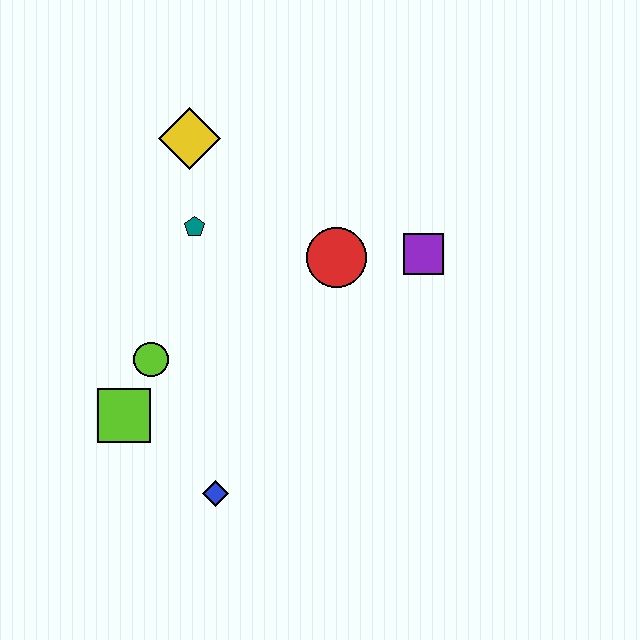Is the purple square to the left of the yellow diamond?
No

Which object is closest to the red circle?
The purple square is closest to the red circle.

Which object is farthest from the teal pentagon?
The blue diamond is farthest from the teal pentagon.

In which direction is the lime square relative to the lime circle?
The lime square is below the lime circle.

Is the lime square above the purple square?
No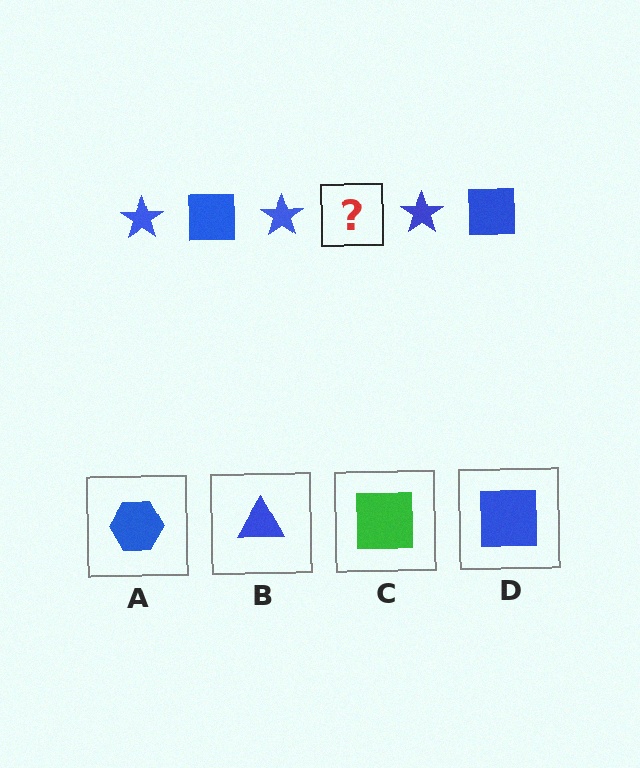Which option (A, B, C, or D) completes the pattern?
D.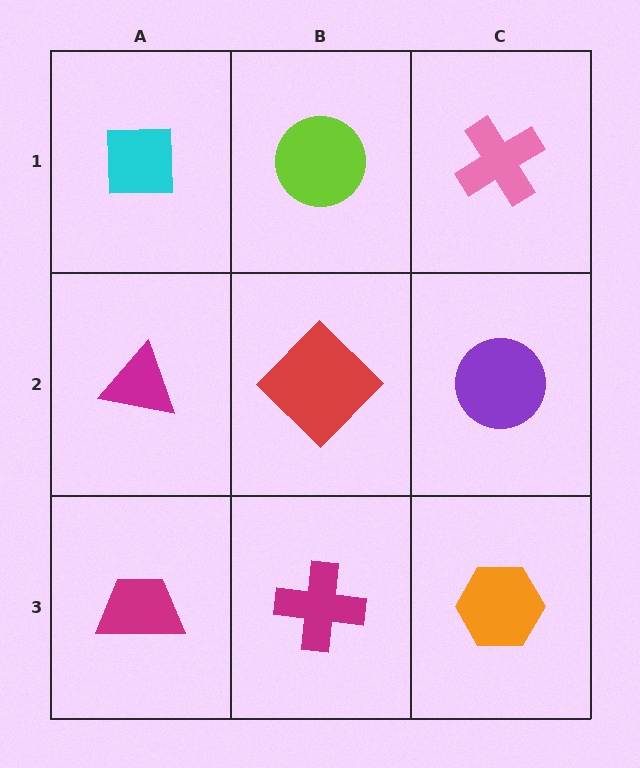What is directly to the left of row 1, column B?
A cyan square.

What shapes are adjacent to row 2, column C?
A pink cross (row 1, column C), an orange hexagon (row 3, column C), a red diamond (row 2, column B).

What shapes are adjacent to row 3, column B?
A red diamond (row 2, column B), a magenta trapezoid (row 3, column A), an orange hexagon (row 3, column C).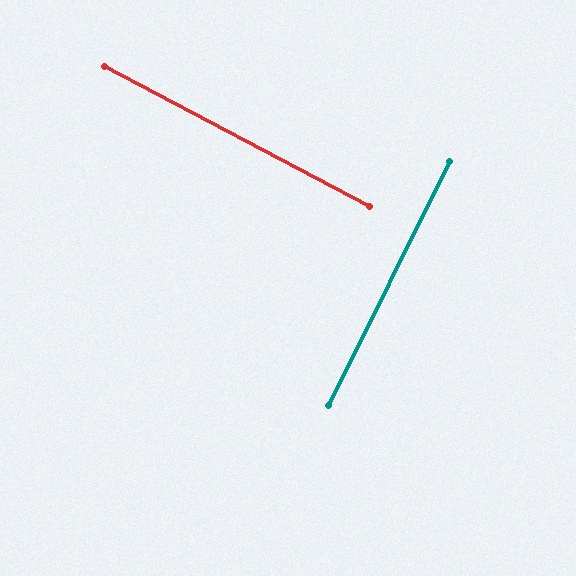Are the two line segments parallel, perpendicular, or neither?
Perpendicular — they meet at approximately 88°.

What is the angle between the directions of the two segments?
Approximately 88 degrees.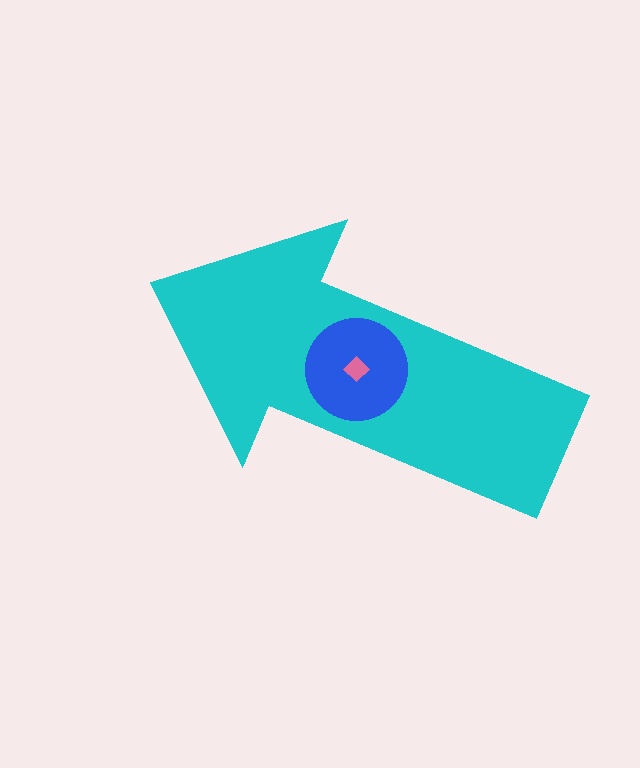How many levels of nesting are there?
3.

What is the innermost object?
The pink diamond.